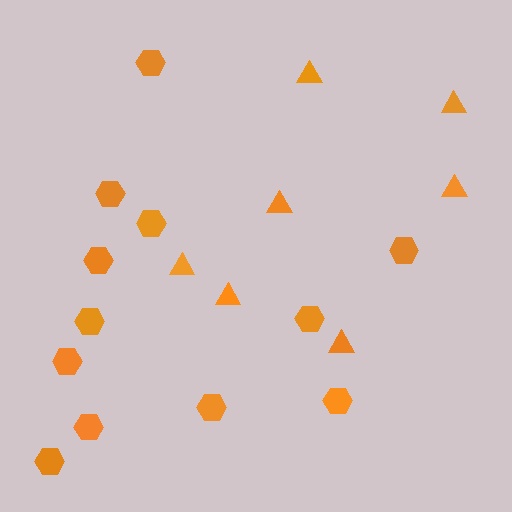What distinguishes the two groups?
There are 2 groups: one group of triangles (7) and one group of hexagons (12).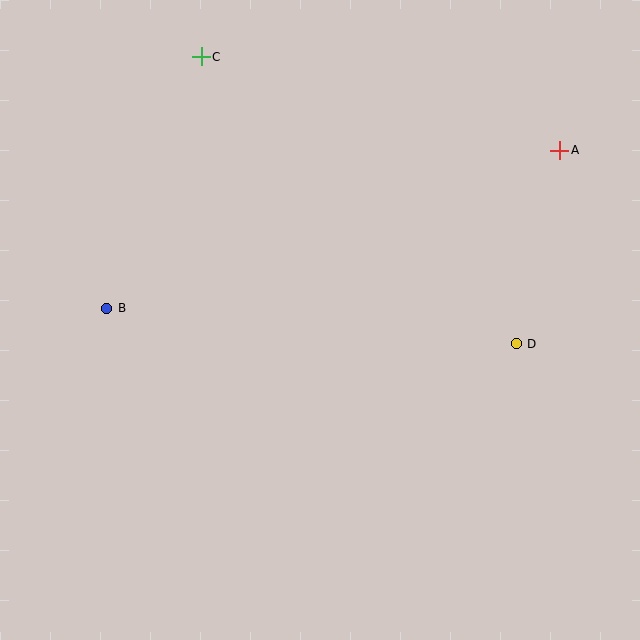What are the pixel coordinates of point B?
Point B is at (107, 308).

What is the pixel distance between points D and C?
The distance between D and C is 426 pixels.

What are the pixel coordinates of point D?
Point D is at (516, 344).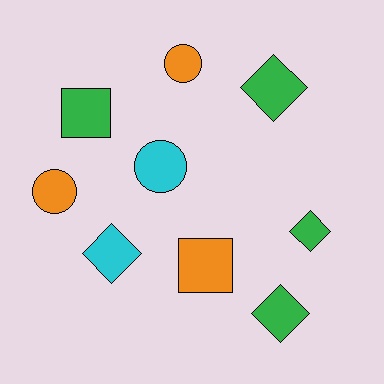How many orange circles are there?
There are 2 orange circles.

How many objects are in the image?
There are 9 objects.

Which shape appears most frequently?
Diamond, with 4 objects.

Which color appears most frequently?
Green, with 4 objects.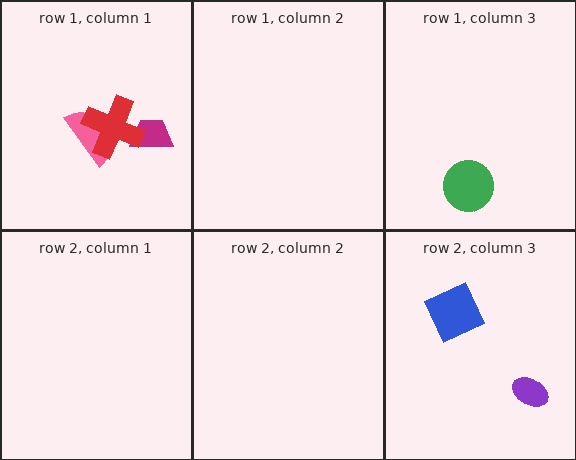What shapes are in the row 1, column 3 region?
The brown arrow, the green circle.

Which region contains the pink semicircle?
The row 1, column 1 region.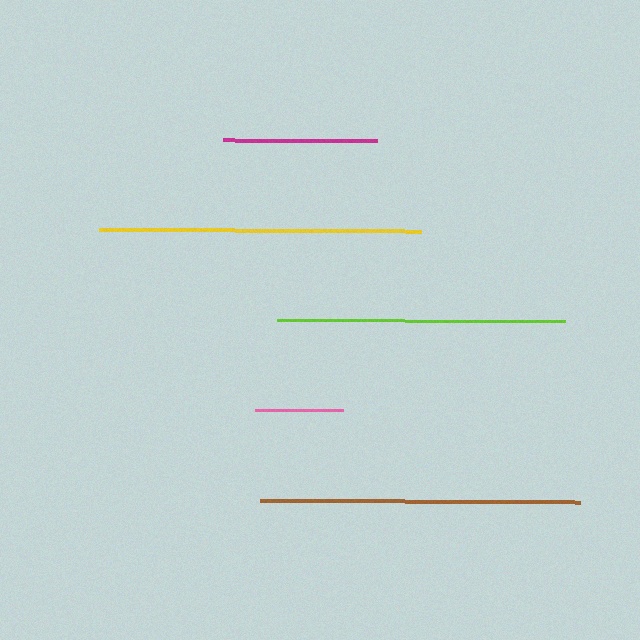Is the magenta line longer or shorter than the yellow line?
The yellow line is longer than the magenta line.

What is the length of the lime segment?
The lime segment is approximately 288 pixels long.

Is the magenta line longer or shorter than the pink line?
The magenta line is longer than the pink line.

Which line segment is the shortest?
The pink line is the shortest at approximately 88 pixels.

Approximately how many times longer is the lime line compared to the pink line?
The lime line is approximately 3.3 times the length of the pink line.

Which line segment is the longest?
The yellow line is the longest at approximately 321 pixels.